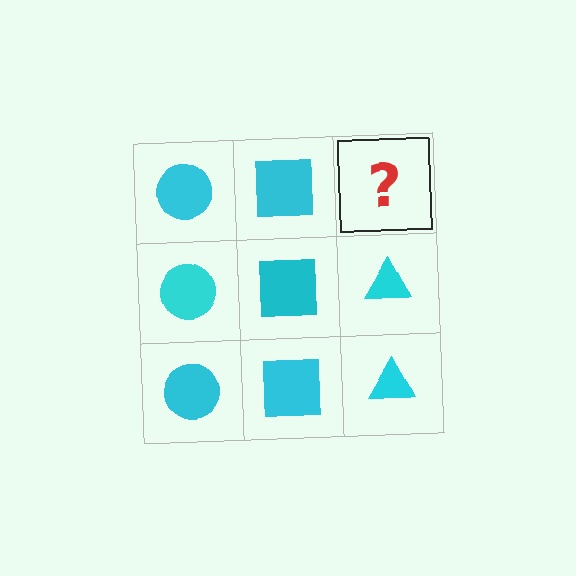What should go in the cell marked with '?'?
The missing cell should contain a cyan triangle.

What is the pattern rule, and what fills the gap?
The rule is that each column has a consistent shape. The gap should be filled with a cyan triangle.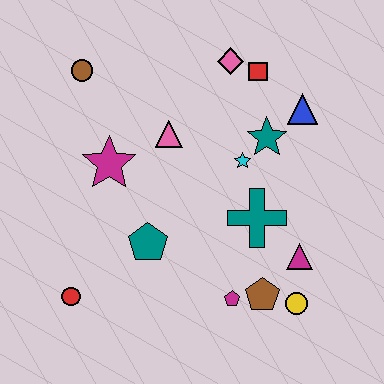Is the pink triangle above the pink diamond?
No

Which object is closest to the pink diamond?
The red square is closest to the pink diamond.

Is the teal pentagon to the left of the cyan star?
Yes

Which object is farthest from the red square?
The red circle is farthest from the red square.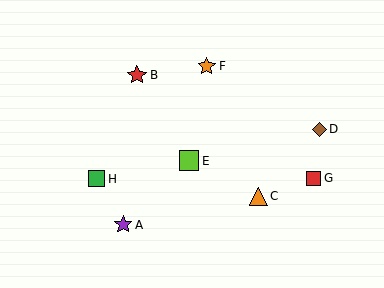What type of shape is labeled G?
Shape G is a red square.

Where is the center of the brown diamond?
The center of the brown diamond is at (319, 129).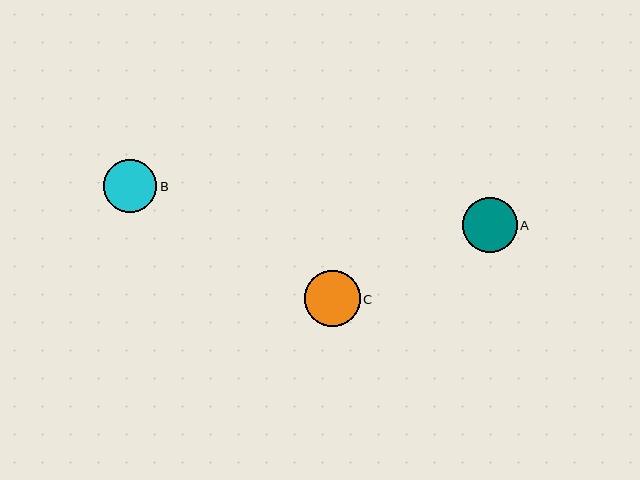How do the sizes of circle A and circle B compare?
Circle A and circle B are approximately the same size.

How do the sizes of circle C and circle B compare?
Circle C and circle B are approximately the same size.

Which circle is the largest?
Circle C is the largest with a size of approximately 56 pixels.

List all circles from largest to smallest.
From largest to smallest: C, A, B.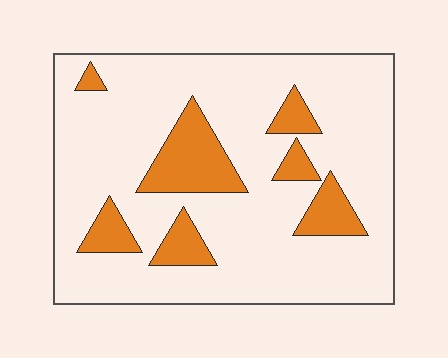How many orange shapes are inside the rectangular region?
7.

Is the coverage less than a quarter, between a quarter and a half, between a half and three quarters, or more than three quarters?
Less than a quarter.